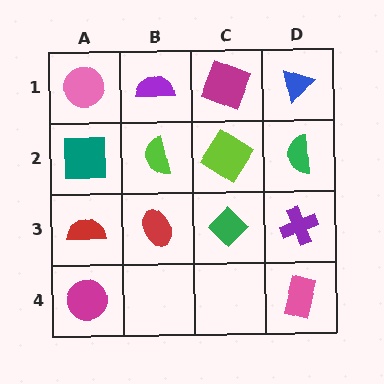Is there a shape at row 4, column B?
No, that cell is empty.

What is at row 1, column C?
A magenta square.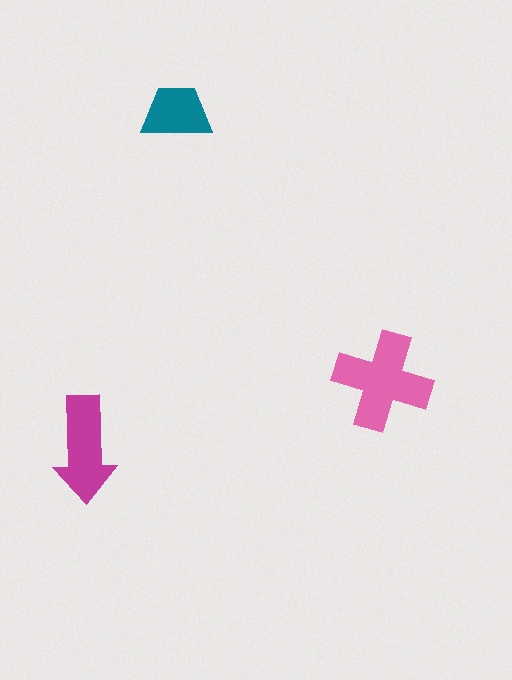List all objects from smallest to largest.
The teal trapezoid, the magenta arrow, the pink cross.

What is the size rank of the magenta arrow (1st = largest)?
2nd.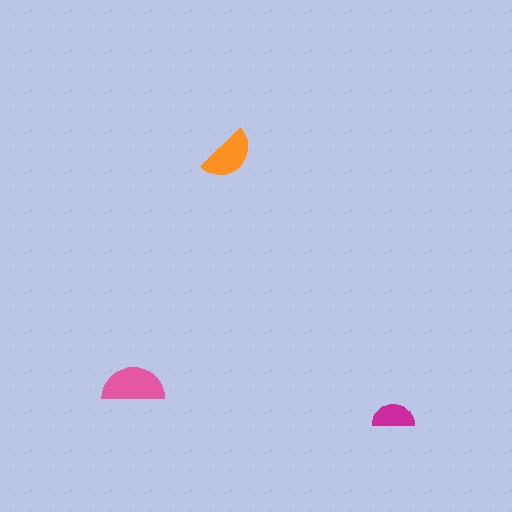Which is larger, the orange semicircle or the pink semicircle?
The pink one.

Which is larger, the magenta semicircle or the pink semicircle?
The pink one.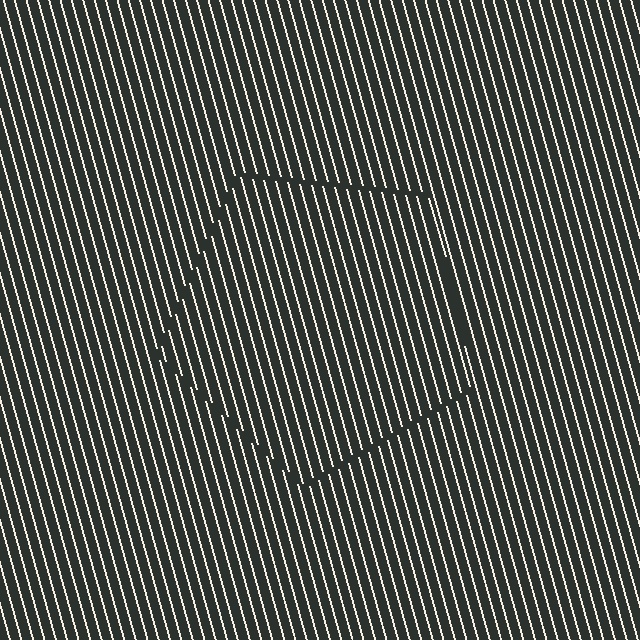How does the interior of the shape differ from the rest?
The interior of the shape contains the same grating, shifted by half a period — the contour is defined by the phase discontinuity where line-ends from the inner and outer gratings abut.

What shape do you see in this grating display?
An illusory pentagon. The interior of the shape contains the same grating, shifted by half a period — the contour is defined by the phase discontinuity where line-ends from the inner and outer gratings abut.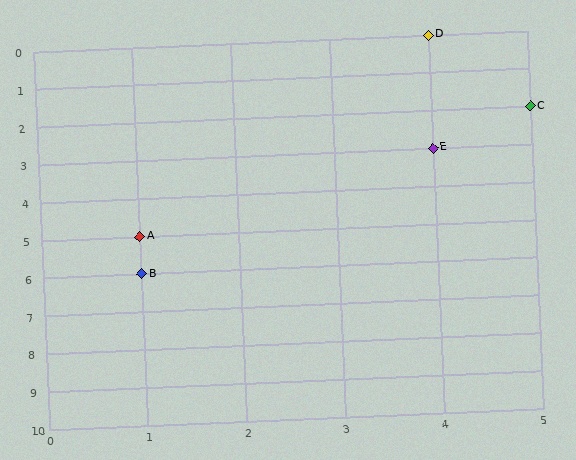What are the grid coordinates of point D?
Point D is at grid coordinates (4, 0).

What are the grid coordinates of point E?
Point E is at grid coordinates (4, 3).